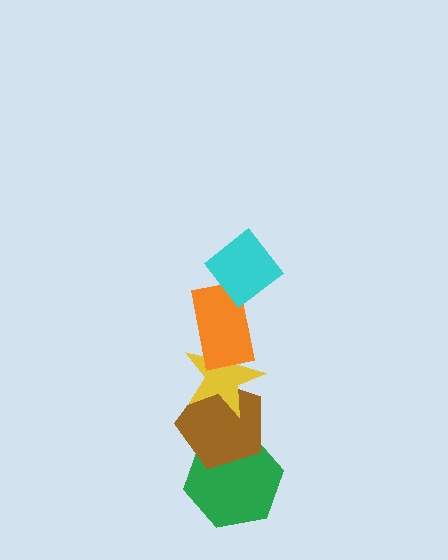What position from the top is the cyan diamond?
The cyan diamond is 1st from the top.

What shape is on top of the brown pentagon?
The yellow star is on top of the brown pentagon.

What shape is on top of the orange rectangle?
The cyan diamond is on top of the orange rectangle.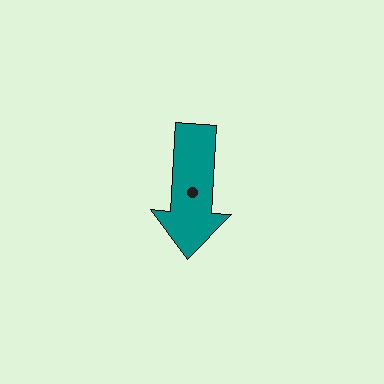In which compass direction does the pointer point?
South.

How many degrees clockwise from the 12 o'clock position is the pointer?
Approximately 183 degrees.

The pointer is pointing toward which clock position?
Roughly 6 o'clock.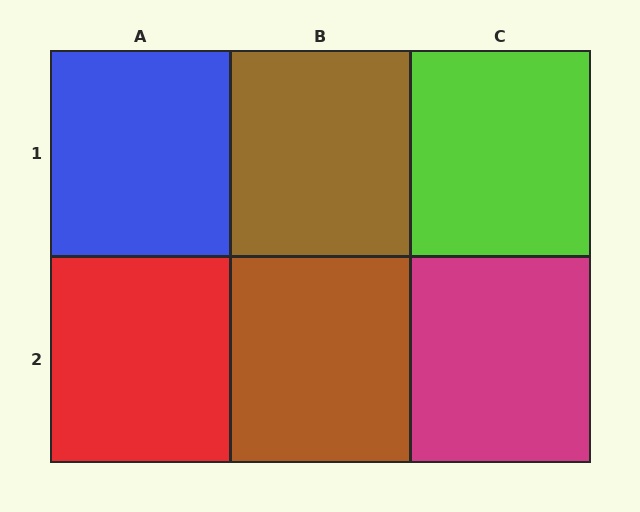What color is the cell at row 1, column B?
Brown.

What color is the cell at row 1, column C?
Lime.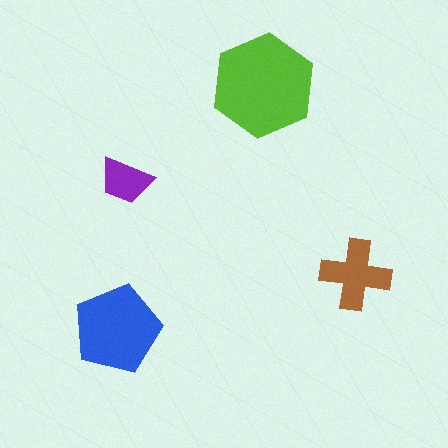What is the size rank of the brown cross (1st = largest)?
3rd.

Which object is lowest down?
The blue pentagon is bottommost.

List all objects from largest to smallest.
The lime hexagon, the blue pentagon, the brown cross, the purple trapezoid.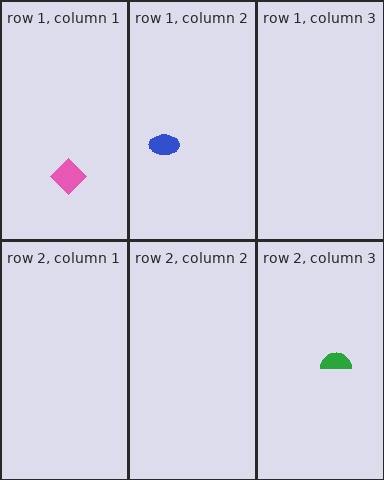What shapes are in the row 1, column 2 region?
The blue ellipse.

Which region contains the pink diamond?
The row 1, column 1 region.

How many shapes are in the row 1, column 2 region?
1.